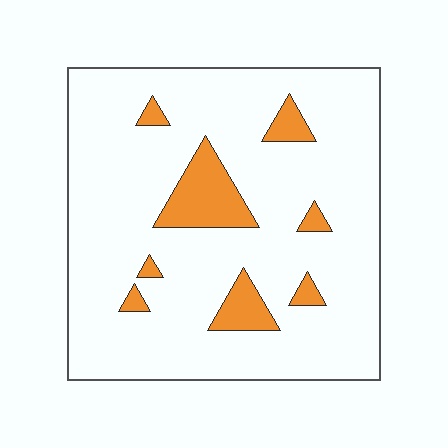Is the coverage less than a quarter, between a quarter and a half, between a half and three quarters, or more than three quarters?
Less than a quarter.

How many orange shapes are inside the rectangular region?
8.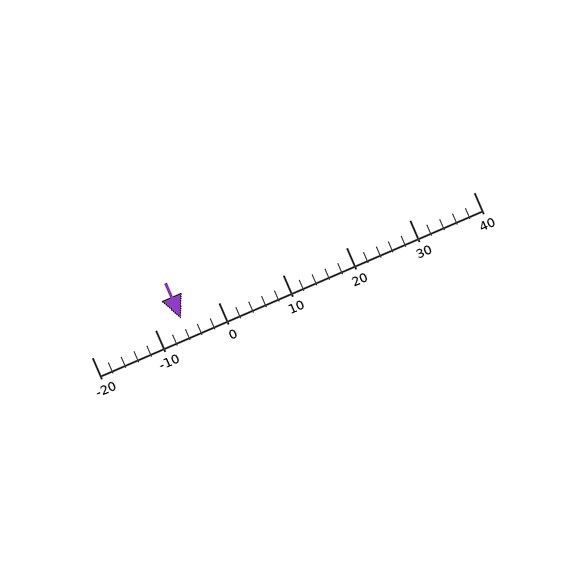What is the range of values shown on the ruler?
The ruler shows values from -20 to 40.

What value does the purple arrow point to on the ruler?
The purple arrow points to approximately -6.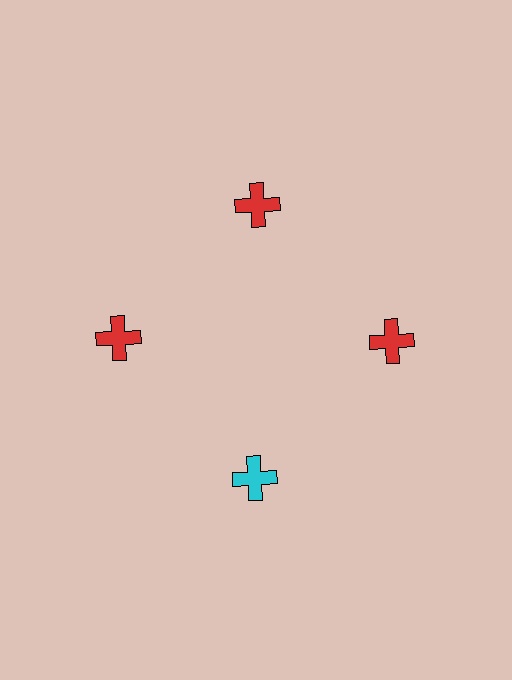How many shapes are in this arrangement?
There are 4 shapes arranged in a ring pattern.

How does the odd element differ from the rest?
It has a different color: cyan instead of red.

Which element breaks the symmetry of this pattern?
The cyan cross at roughly the 6 o'clock position breaks the symmetry. All other shapes are red crosses.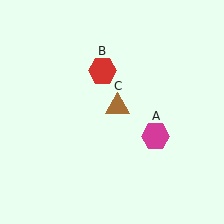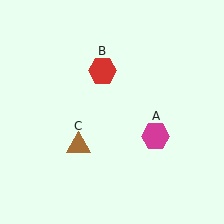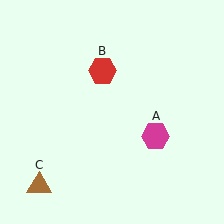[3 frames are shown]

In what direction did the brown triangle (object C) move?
The brown triangle (object C) moved down and to the left.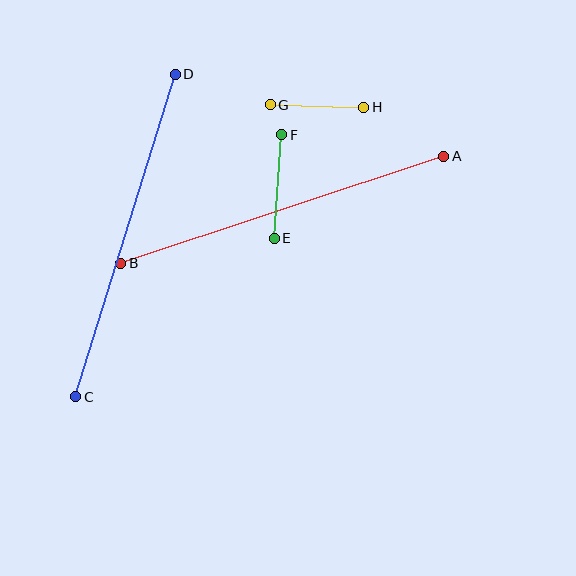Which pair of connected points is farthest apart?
Points A and B are farthest apart.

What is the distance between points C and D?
The distance is approximately 338 pixels.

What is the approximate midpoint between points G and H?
The midpoint is at approximately (317, 106) pixels.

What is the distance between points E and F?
The distance is approximately 104 pixels.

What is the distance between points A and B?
The distance is approximately 340 pixels.